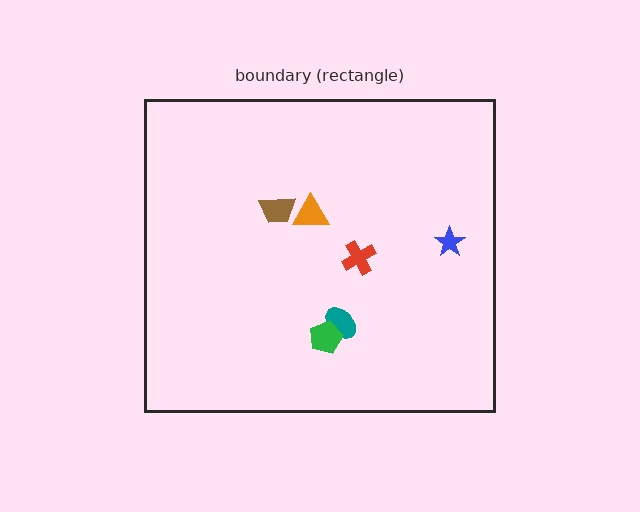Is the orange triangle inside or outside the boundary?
Inside.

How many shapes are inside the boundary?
6 inside, 0 outside.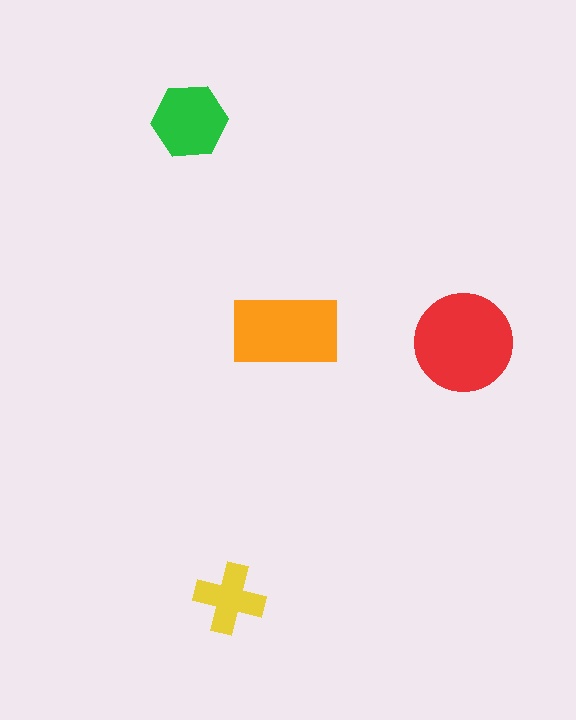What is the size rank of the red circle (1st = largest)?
1st.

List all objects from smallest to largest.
The yellow cross, the green hexagon, the orange rectangle, the red circle.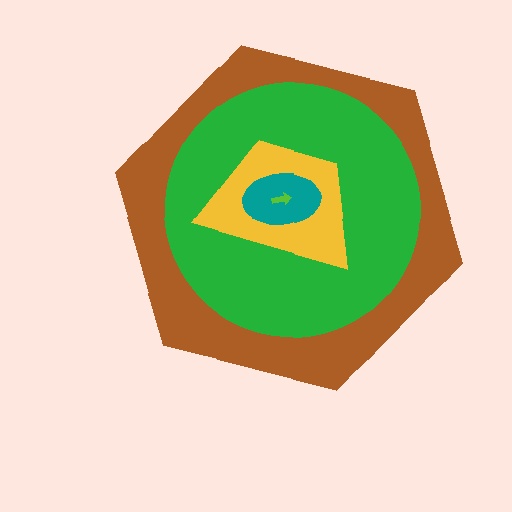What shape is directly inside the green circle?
The yellow trapezoid.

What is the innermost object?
The lime arrow.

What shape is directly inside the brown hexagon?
The green circle.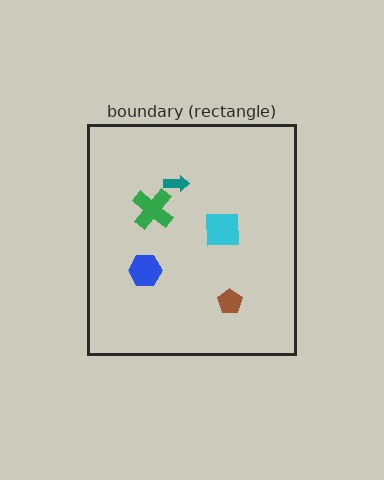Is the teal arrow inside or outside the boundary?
Inside.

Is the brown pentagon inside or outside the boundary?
Inside.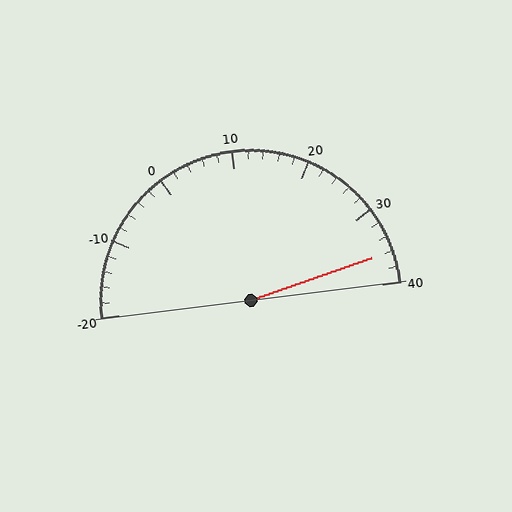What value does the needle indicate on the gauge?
The needle indicates approximately 36.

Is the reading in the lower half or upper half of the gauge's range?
The reading is in the upper half of the range (-20 to 40).